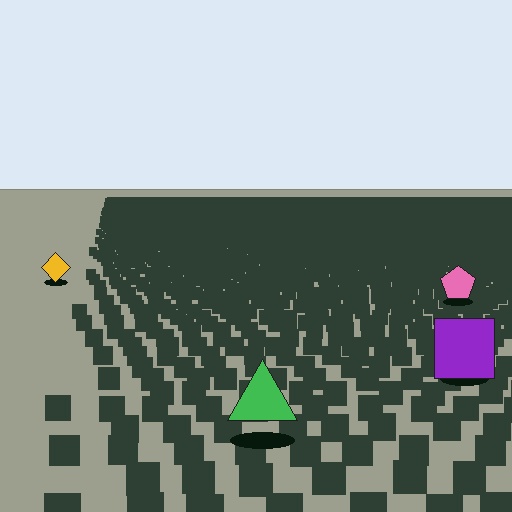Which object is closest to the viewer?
The green triangle is closest. The texture marks near it are larger and more spread out.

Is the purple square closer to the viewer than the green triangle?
No. The green triangle is closer — you can tell from the texture gradient: the ground texture is coarser near it.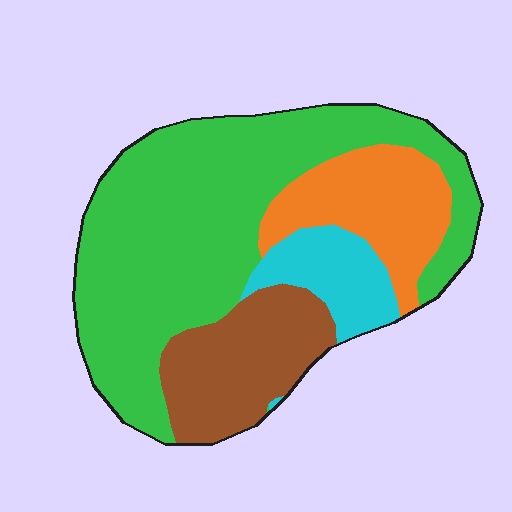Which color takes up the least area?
Cyan, at roughly 10%.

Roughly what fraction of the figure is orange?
Orange covers around 15% of the figure.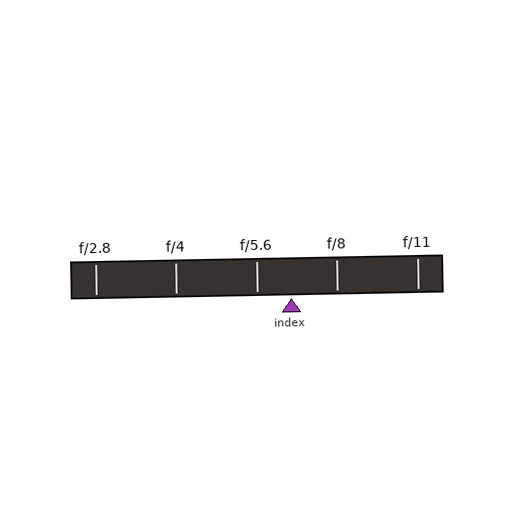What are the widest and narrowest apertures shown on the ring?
The widest aperture shown is f/2.8 and the narrowest is f/11.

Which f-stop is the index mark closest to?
The index mark is closest to f/5.6.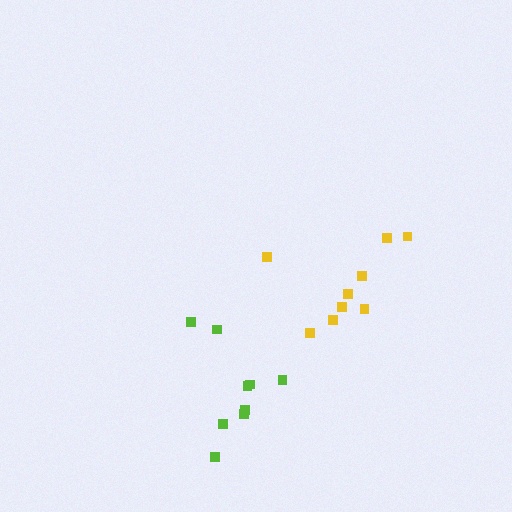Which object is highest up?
The yellow cluster is topmost.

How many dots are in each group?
Group 1: 9 dots, Group 2: 10 dots (19 total).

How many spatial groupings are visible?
There are 2 spatial groupings.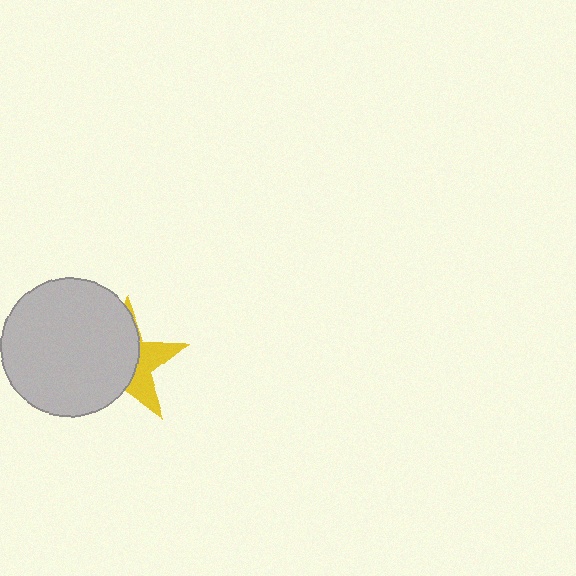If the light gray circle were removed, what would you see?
You would see the complete yellow star.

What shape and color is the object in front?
The object in front is a light gray circle.